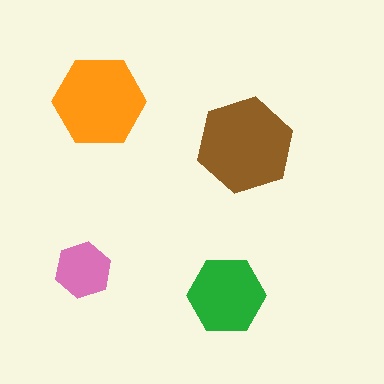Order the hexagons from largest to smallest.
the brown one, the orange one, the green one, the pink one.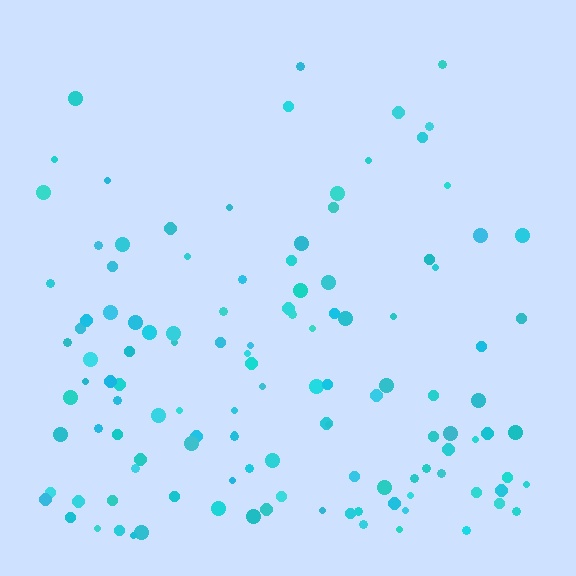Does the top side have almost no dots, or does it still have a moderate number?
Still a moderate number, just noticeably fewer than the bottom.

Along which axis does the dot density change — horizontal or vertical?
Vertical.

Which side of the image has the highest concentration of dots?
The bottom.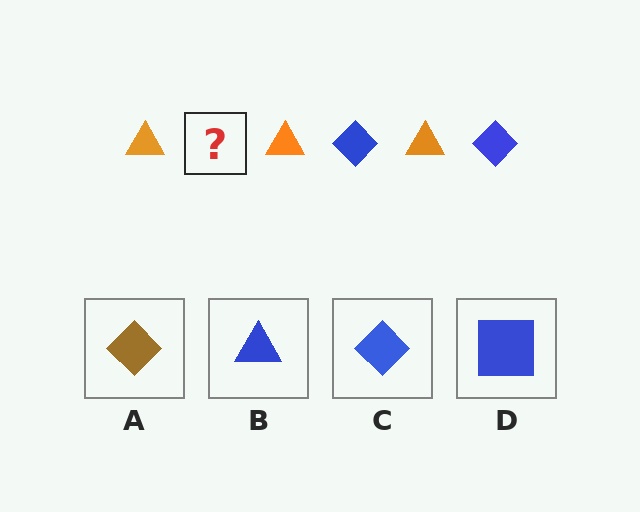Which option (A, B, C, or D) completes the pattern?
C.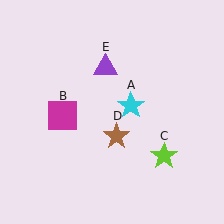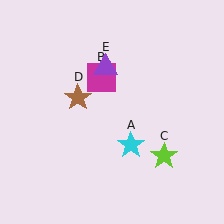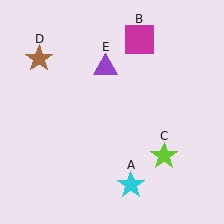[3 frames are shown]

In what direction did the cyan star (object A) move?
The cyan star (object A) moved down.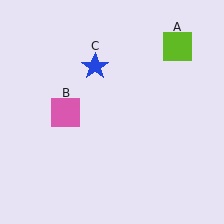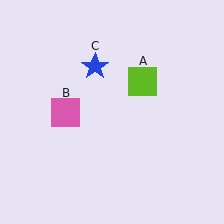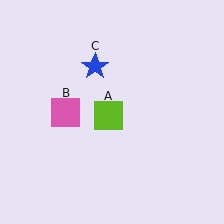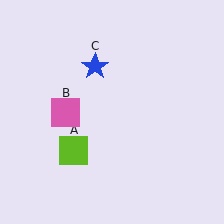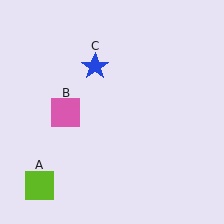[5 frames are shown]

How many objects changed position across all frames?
1 object changed position: lime square (object A).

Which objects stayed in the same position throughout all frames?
Pink square (object B) and blue star (object C) remained stationary.